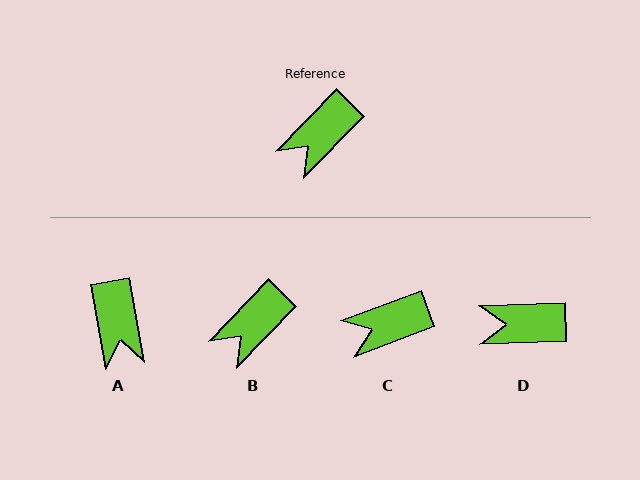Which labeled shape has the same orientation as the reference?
B.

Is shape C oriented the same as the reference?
No, it is off by about 25 degrees.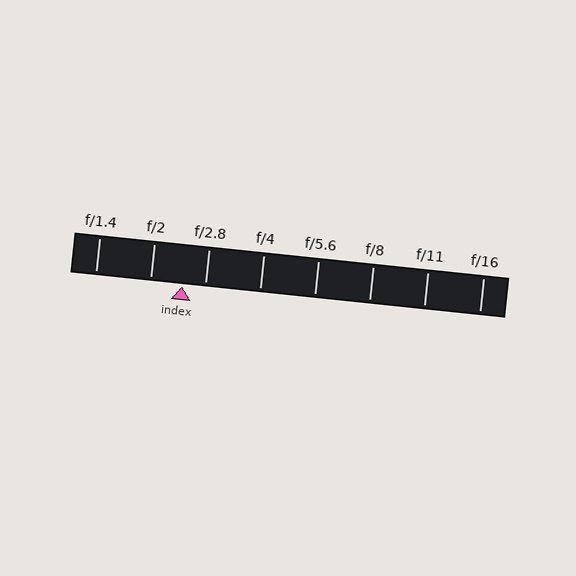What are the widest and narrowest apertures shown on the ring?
The widest aperture shown is f/1.4 and the narrowest is f/16.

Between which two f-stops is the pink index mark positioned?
The index mark is between f/2 and f/2.8.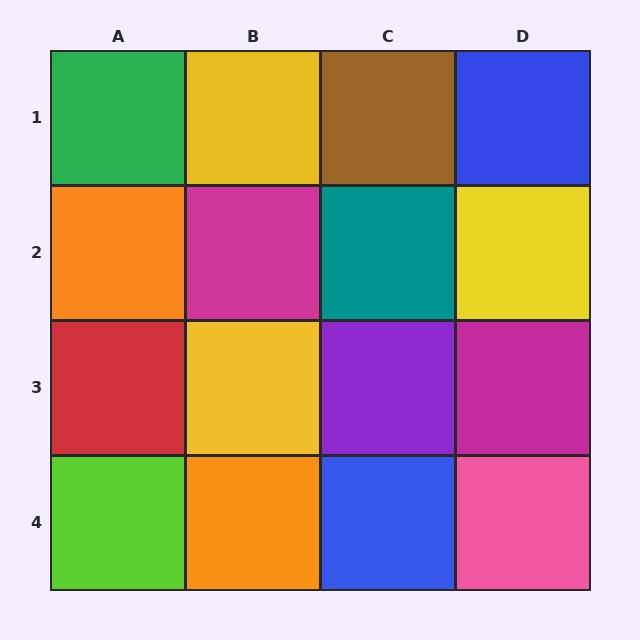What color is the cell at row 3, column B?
Yellow.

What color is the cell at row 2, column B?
Magenta.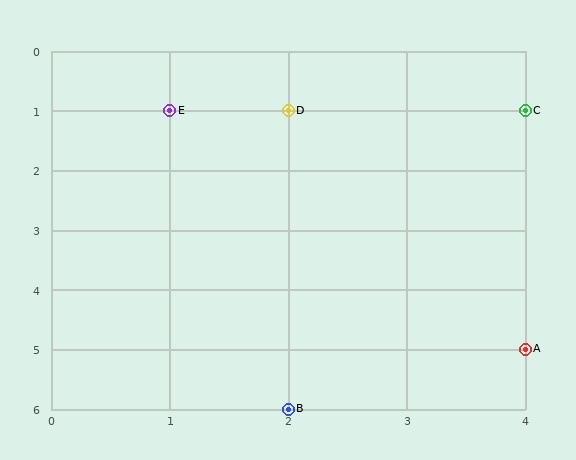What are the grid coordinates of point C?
Point C is at grid coordinates (4, 1).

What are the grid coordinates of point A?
Point A is at grid coordinates (4, 5).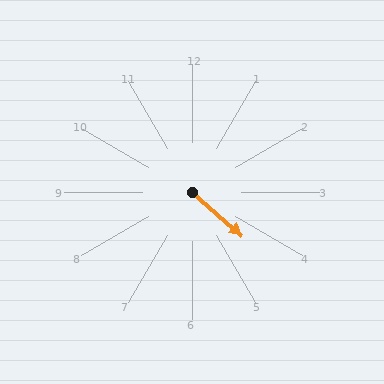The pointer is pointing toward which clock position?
Roughly 4 o'clock.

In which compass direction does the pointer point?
Southeast.